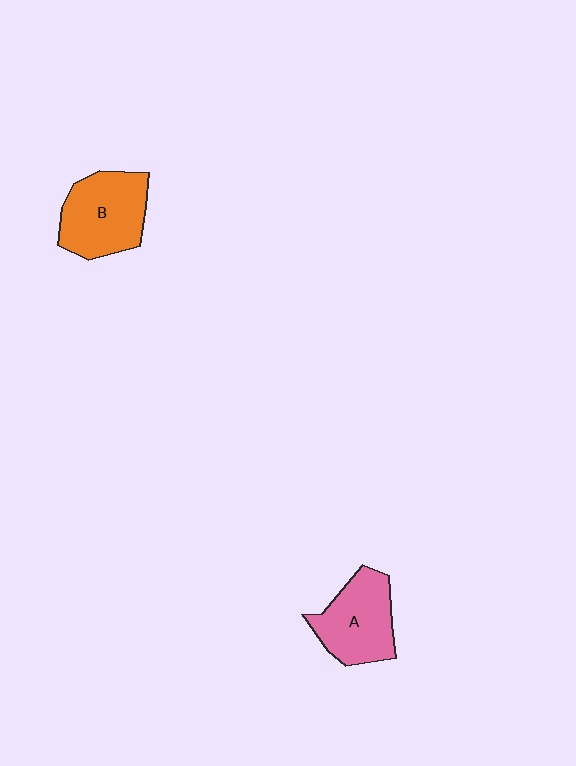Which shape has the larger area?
Shape B (orange).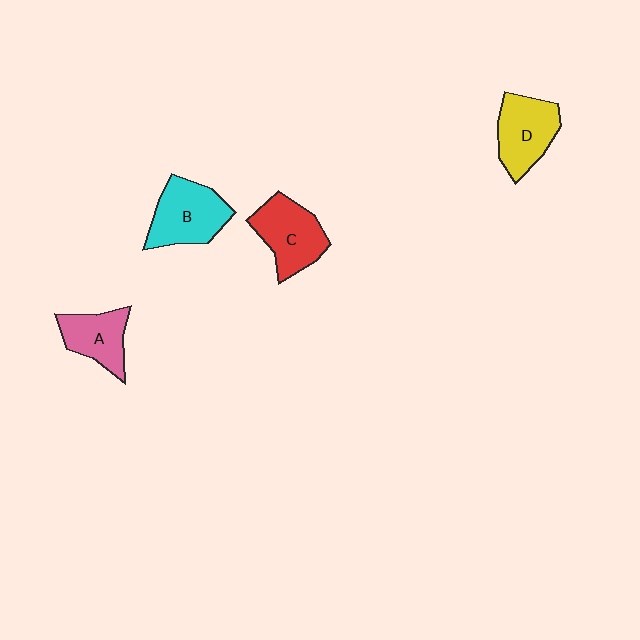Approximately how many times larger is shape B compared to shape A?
Approximately 1.3 times.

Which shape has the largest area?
Shape B (cyan).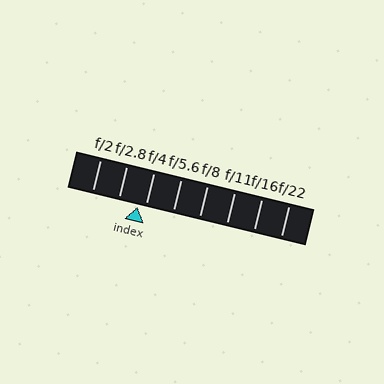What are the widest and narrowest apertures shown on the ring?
The widest aperture shown is f/2 and the narrowest is f/22.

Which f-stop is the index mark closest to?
The index mark is closest to f/4.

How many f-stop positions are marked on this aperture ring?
There are 8 f-stop positions marked.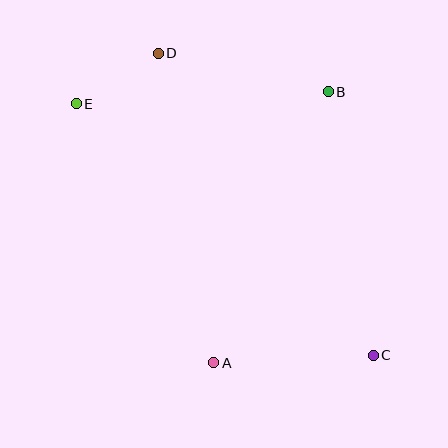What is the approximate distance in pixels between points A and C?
The distance between A and C is approximately 160 pixels.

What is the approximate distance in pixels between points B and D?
The distance between B and D is approximately 175 pixels.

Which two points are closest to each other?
Points D and E are closest to each other.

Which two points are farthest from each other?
Points C and E are farthest from each other.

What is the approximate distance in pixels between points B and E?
The distance between B and E is approximately 252 pixels.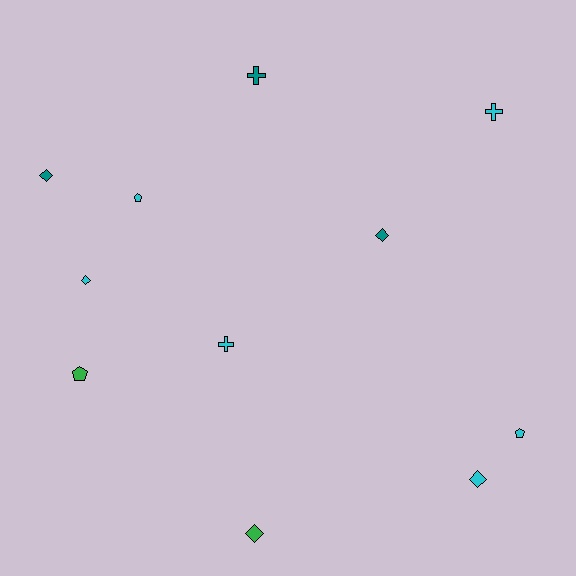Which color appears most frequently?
Cyan, with 6 objects.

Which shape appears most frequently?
Diamond, with 5 objects.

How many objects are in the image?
There are 11 objects.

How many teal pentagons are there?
There are no teal pentagons.